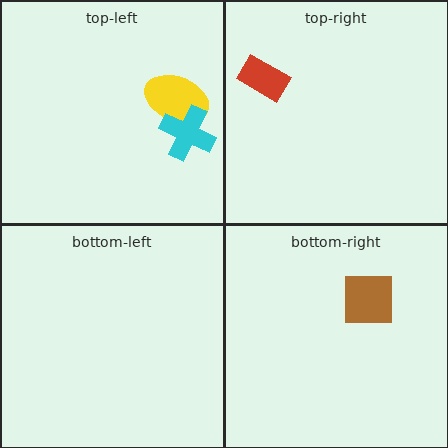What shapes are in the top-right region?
The red rectangle.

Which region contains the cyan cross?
The top-left region.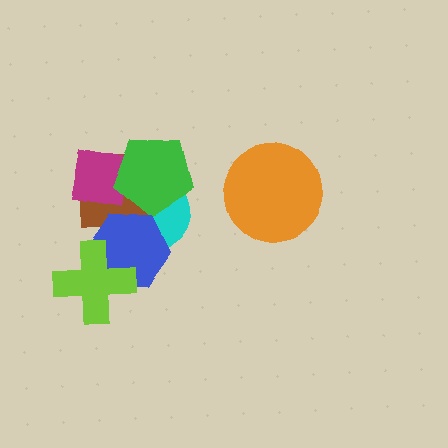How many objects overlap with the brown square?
4 objects overlap with the brown square.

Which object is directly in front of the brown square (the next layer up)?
The magenta square is directly in front of the brown square.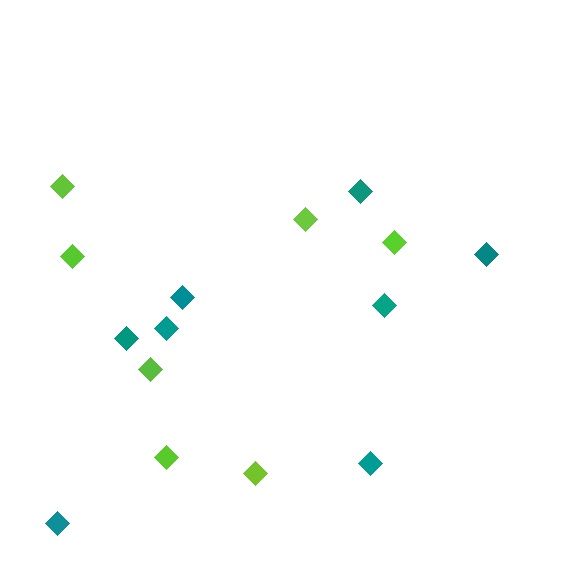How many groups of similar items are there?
There are 2 groups: one group of teal diamonds (8) and one group of lime diamonds (7).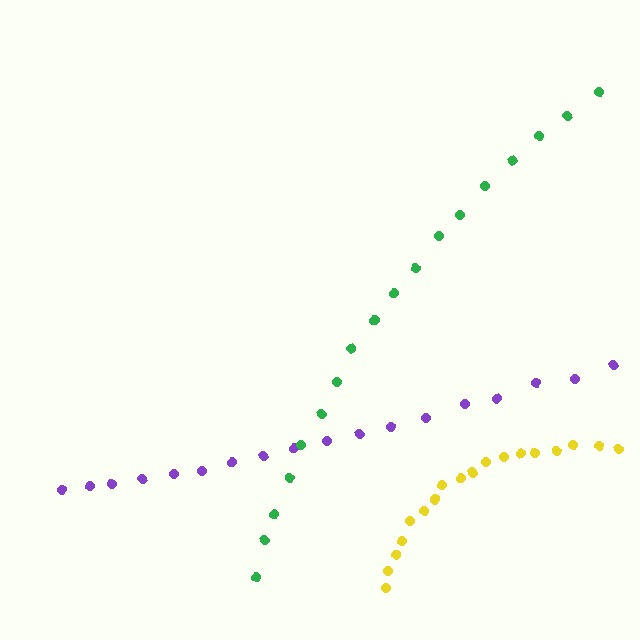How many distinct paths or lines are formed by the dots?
There are 3 distinct paths.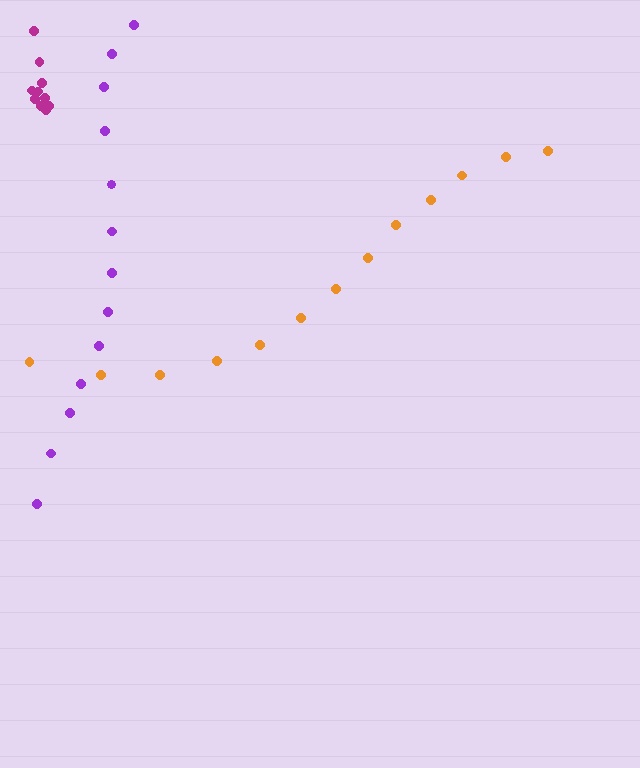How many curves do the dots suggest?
There are 3 distinct paths.